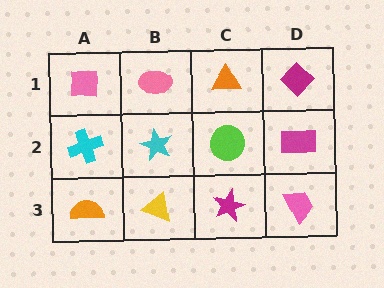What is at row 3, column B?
A yellow triangle.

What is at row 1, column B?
A pink ellipse.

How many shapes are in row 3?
4 shapes.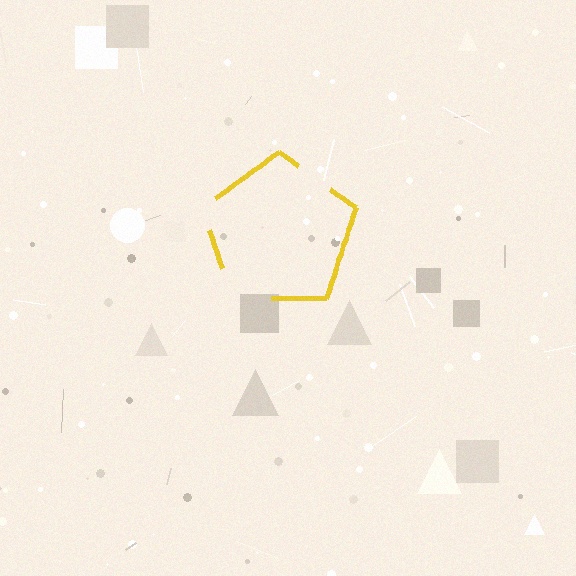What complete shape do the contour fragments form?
The contour fragments form a pentagon.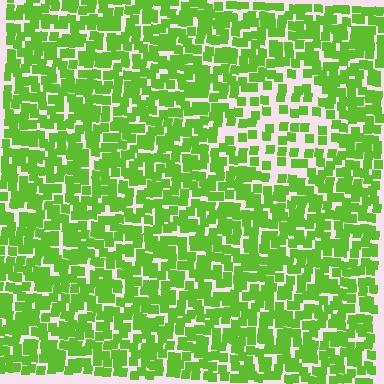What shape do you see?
I see a diamond.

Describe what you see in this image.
The image contains small lime elements arranged at two different densities. A diamond-shaped region is visible where the elements are less densely packed than the surrounding area.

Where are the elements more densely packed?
The elements are more densely packed outside the diamond boundary.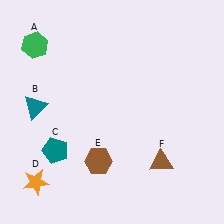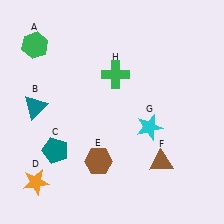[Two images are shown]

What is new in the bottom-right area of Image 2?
A cyan star (G) was added in the bottom-right area of Image 2.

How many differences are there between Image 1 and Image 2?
There are 2 differences between the two images.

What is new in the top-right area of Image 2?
A green cross (H) was added in the top-right area of Image 2.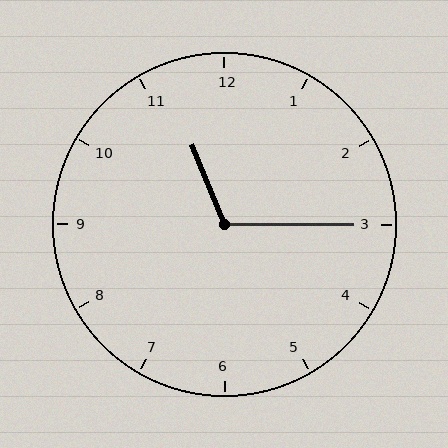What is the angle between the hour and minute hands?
Approximately 112 degrees.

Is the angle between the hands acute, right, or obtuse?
It is obtuse.